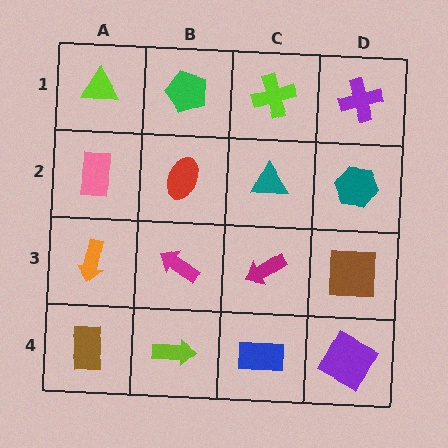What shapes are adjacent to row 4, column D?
A brown square (row 3, column D), a blue rectangle (row 4, column C).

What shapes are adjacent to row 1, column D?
A teal hexagon (row 2, column D), a lime cross (row 1, column C).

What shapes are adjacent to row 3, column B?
A red ellipse (row 2, column B), a lime arrow (row 4, column B), an orange arrow (row 3, column A), a magenta arrow (row 3, column C).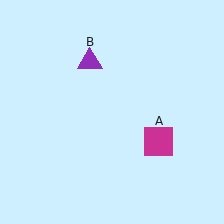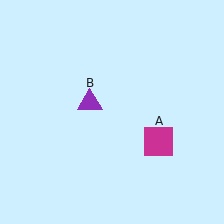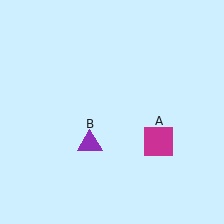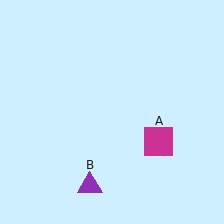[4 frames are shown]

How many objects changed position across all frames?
1 object changed position: purple triangle (object B).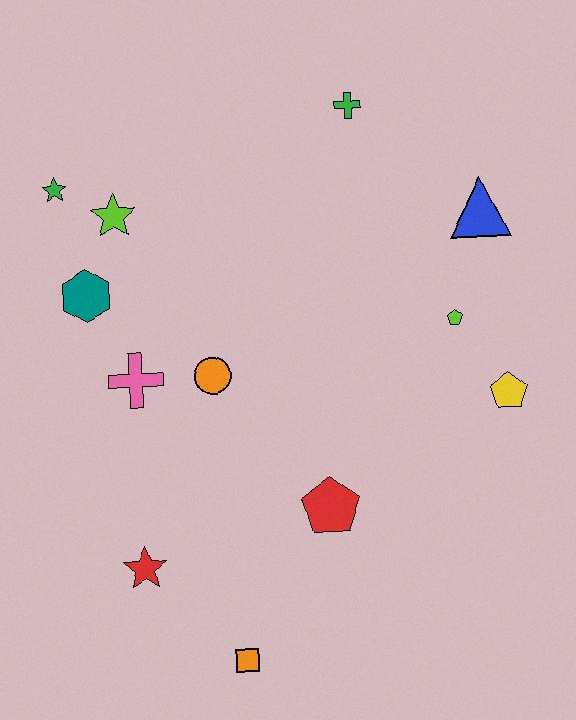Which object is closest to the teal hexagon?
The lime star is closest to the teal hexagon.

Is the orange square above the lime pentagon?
No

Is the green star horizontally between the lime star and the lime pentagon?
No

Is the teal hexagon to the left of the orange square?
Yes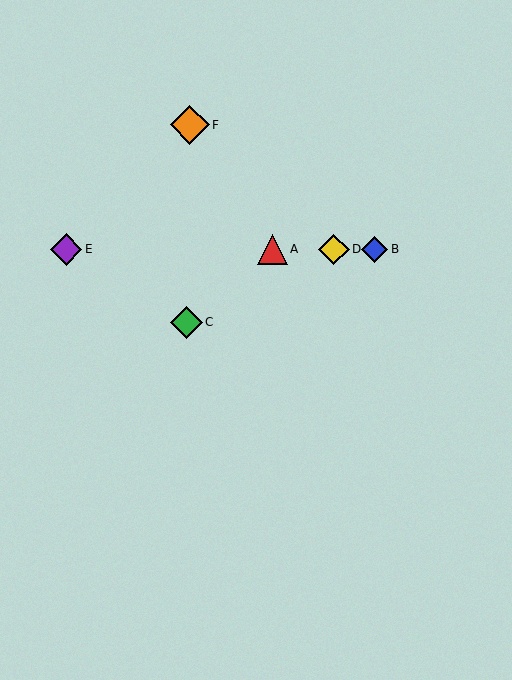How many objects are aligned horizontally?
4 objects (A, B, D, E) are aligned horizontally.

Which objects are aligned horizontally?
Objects A, B, D, E are aligned horizontally.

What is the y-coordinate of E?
Object E is at y≈249.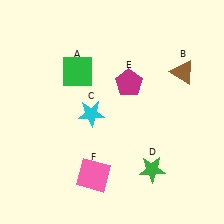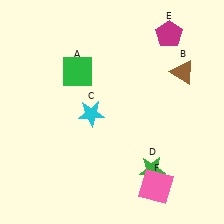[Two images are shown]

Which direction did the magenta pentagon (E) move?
The magenta pentagon (E) moved up.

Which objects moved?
The objects that moved are: the magenta pentagon (E), the pink square (F).